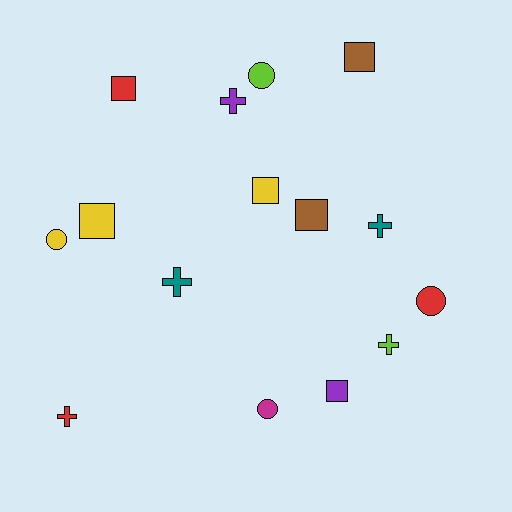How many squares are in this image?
There are 6 squares.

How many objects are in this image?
There are 15 objects.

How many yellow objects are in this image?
There are 3 yellow objects.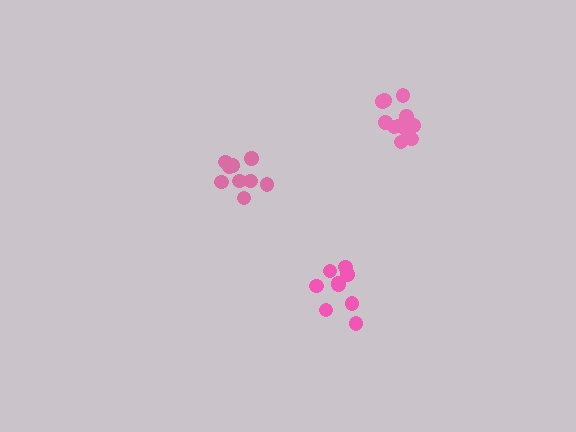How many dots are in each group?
Group 1: 9 dots, Group 2: 11 dots, Group 3: 9 dots (29 total).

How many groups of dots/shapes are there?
There are 3 groups.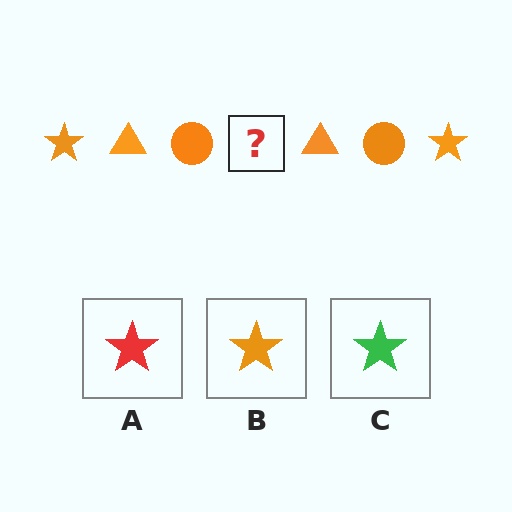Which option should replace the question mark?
Option B.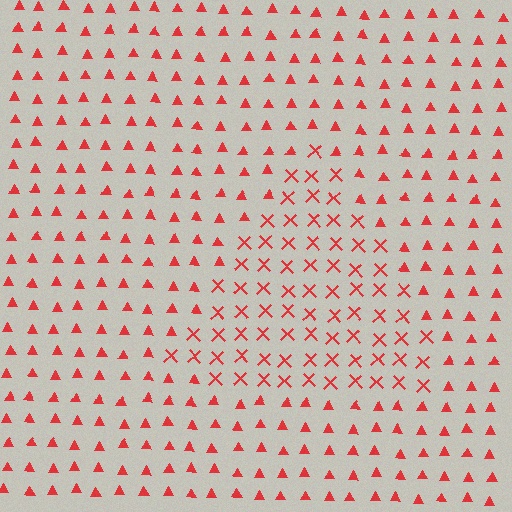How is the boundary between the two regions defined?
The boundary is defined by a change in element shape: X marks inside vs. triangles outside. All elements share the same color and spacing.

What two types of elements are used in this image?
The image uses X marks inside the triangle region and triangles outside it.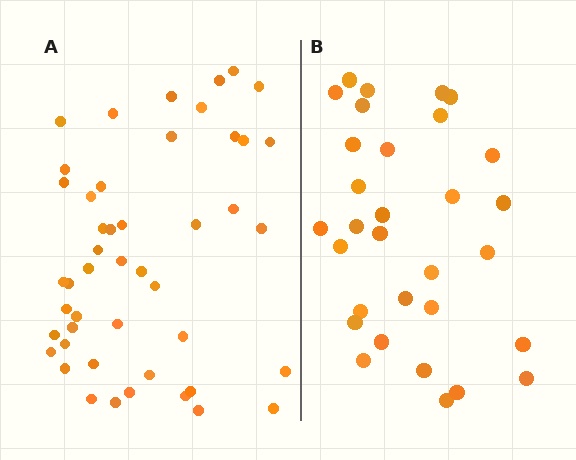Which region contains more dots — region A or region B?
Region A (the left region) has more dots.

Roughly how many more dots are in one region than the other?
Region A has approximately 15 more dots than region B.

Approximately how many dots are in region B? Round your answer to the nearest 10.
About 30 dots. (The exact count is 31, which rounds to 30.)